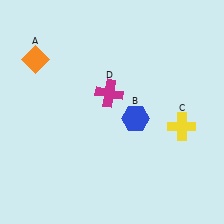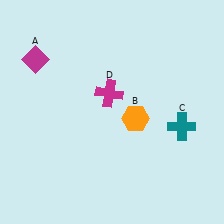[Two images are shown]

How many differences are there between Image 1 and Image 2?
There are 3 differences between the two images.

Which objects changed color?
A changed from orange to magenta. B changed from blue to orange. C changed from yellow to teal.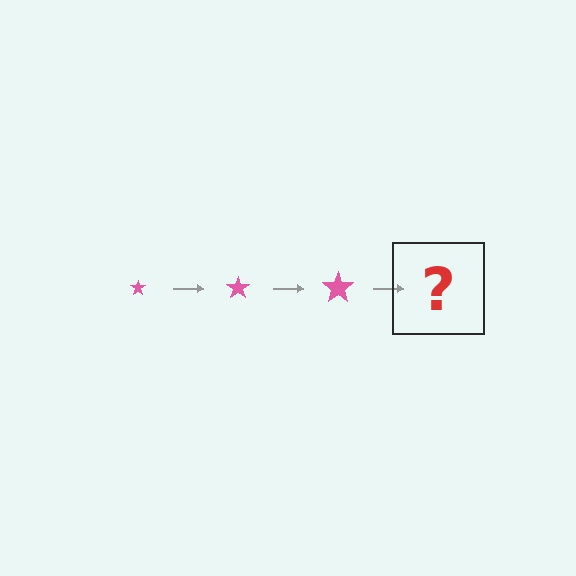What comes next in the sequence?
The next element should be a pink star, larger than the previous one.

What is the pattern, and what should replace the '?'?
The pattern is that the star gets progressively larger each step. The '?' should be a pink star, larger than the previous one.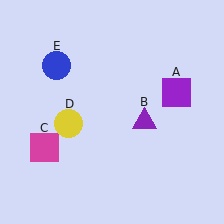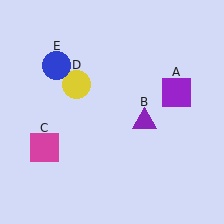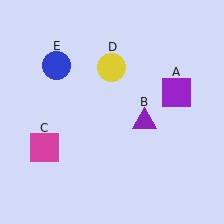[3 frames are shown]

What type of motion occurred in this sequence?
The yellow circle (object D) rotated clockwise around the center of the scene.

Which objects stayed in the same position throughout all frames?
Purple square (object A) and purple triangle (object B) and magenta square (object C) and blue circle (object E) remained stationary.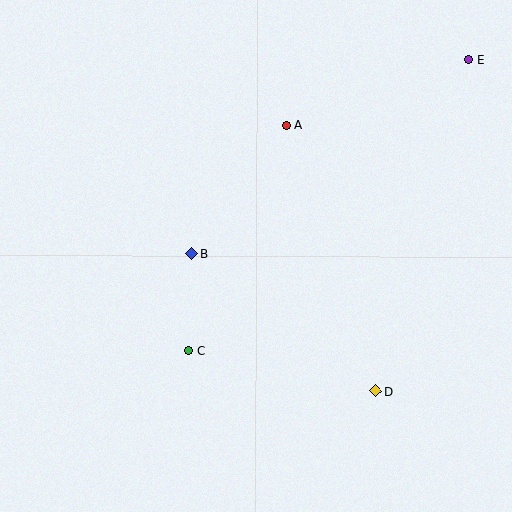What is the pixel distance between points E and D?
The distance between E and D is 345 pixels.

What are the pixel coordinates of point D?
Point D is at (376, 391).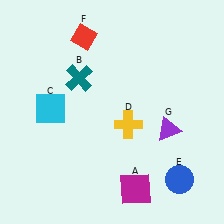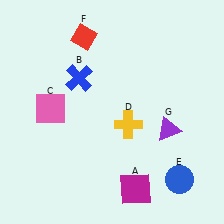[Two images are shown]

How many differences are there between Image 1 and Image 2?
There are 2 differences between the two images.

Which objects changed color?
B changed from teal to blue. C changed from cyan to pink.